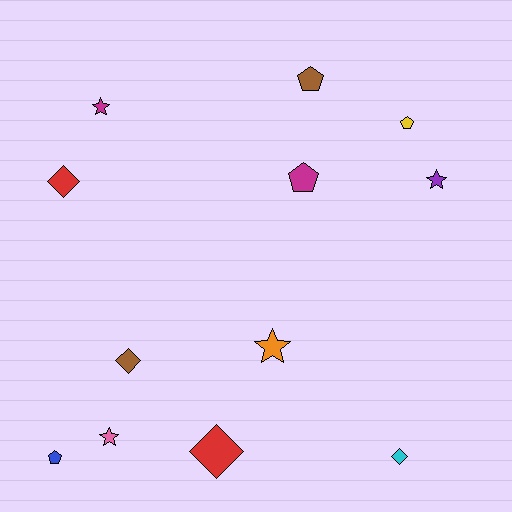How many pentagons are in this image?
There are 4 pentagons.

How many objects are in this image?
There are 12 objects.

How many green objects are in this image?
There are no green objects.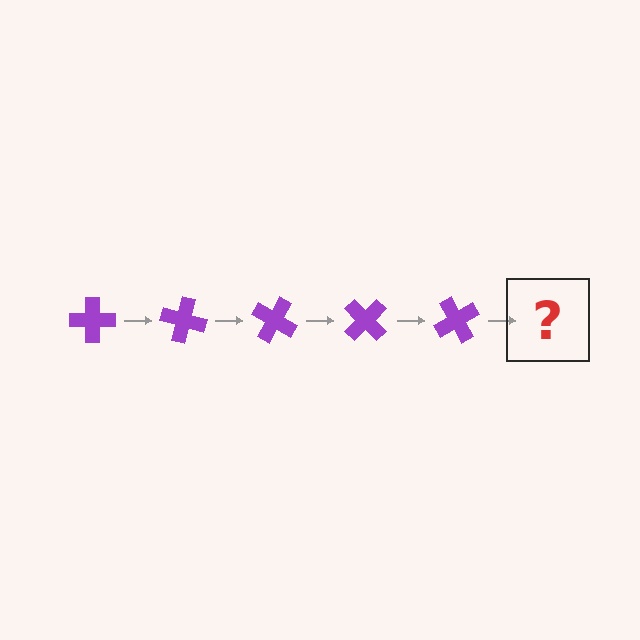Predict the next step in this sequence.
The next step is a purple cross rotated 75 degrees.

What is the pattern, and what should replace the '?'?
The pattern is that the cross rotates 15 degrees each step. The '?' should be a purple cross rotated 75 degrees.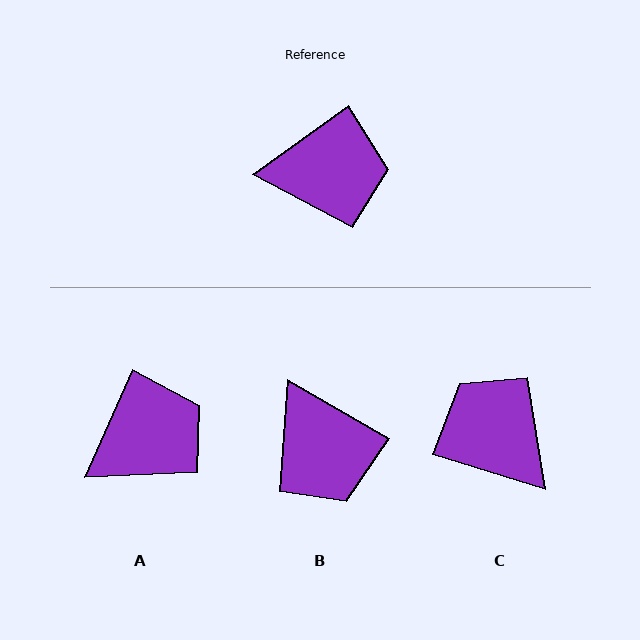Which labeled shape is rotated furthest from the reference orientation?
C, about 127 degrees away.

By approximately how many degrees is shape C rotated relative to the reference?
Approximately 127 degrees counter-clockwise.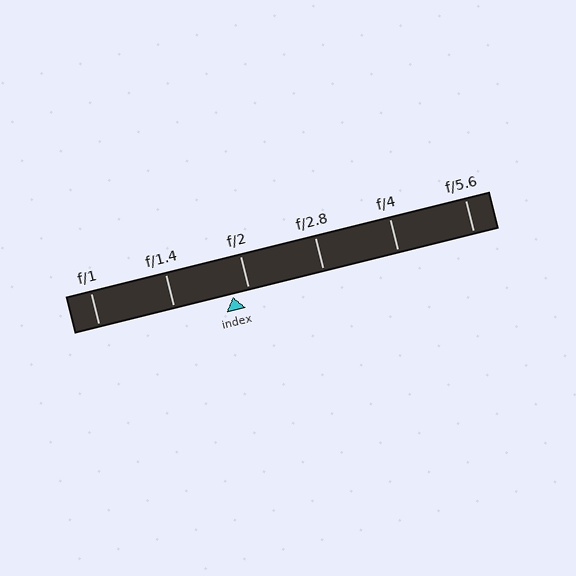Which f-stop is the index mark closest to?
The index mark is closest to f/2.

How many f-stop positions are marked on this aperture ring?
There are 6 f-stop positions marked.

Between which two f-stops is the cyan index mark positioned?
The index mark is between f/1.4 and f/2.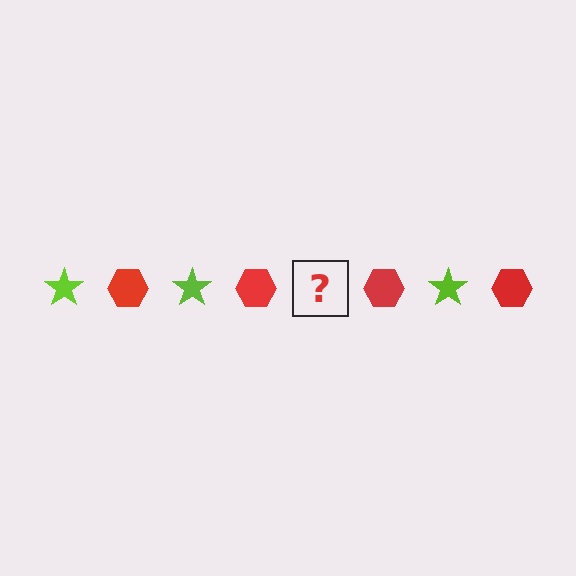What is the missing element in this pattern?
The missing element is a lime star.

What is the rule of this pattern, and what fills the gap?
The rule is that the pattern alternates between lime star and red hexagon. The gap should be filled with a lime star.